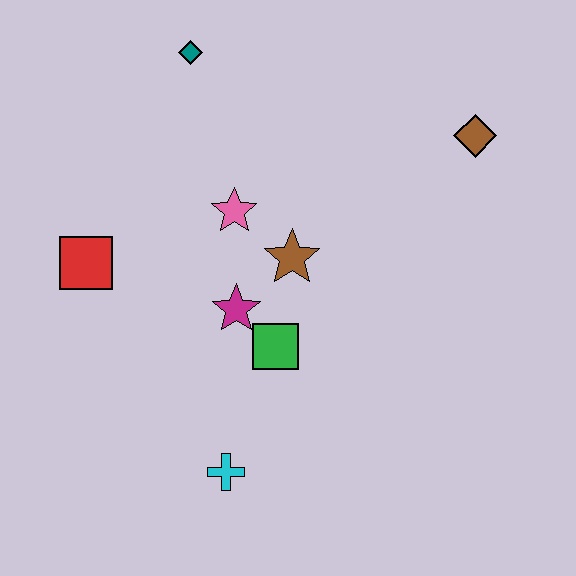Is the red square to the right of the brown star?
No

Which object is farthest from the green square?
The teal diamond is farthest from the green square.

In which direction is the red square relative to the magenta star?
The red square is to the left of the magenta star.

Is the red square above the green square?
Yes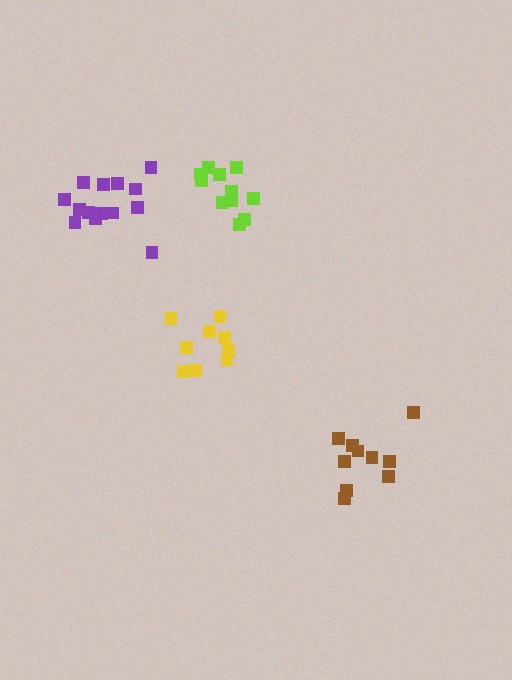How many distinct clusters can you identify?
There are 4 distinct clusters.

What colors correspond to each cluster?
The clusters are colored: brown, lime, yellow, purple.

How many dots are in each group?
Group 1: 10 dots, Group 2: 11 dots, Group 3: 9 dots, Group 4: 14 dots (44 total).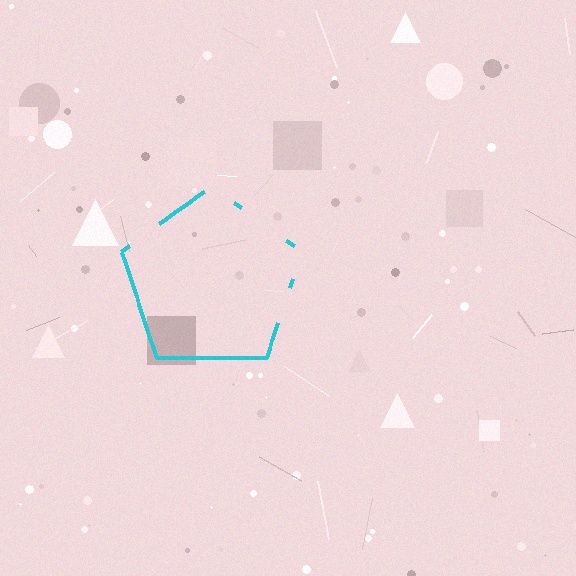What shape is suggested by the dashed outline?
The dashed outline suggests a pentagon.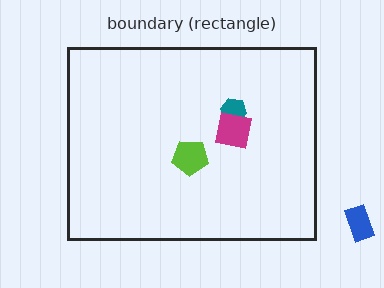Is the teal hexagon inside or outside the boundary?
Inside.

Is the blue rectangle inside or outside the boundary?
Outside.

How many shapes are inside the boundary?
3 inside, 1 outside.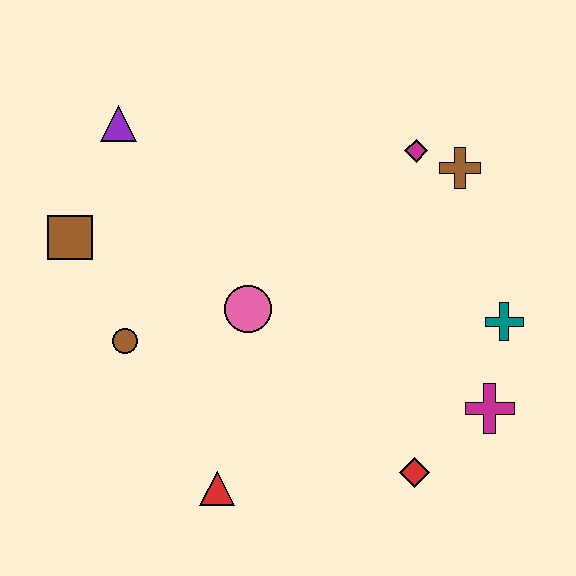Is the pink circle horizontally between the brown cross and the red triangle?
Yes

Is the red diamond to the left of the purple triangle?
No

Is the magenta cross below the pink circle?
Yes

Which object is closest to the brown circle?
The brown square is closest to the brown circle.